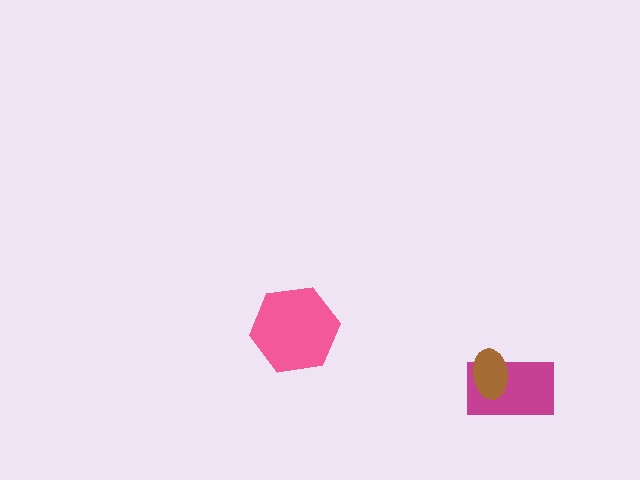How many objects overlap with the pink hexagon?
0 objects overlap with the pink hexagon.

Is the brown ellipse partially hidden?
No, no other shape covers it.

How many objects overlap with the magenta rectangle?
1 object overlaps with the magenta rectangle.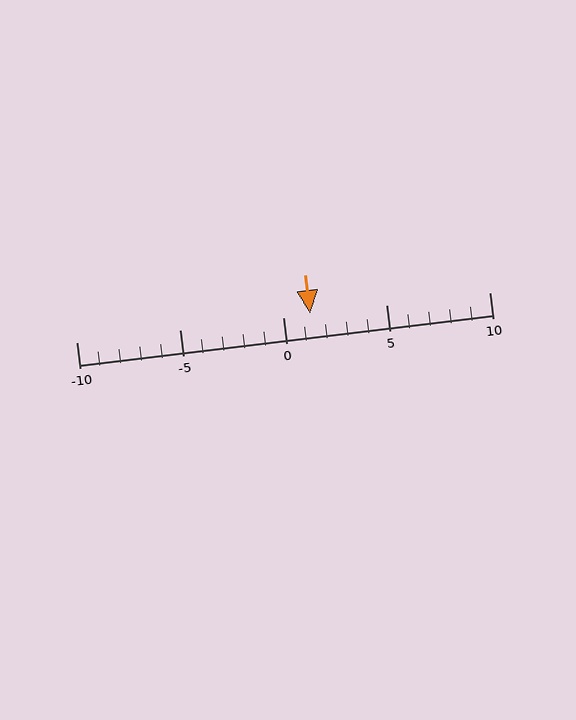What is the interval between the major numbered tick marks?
The major tick marks are spaced 5 units apart.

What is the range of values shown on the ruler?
The ruler shows values from -10 to 10.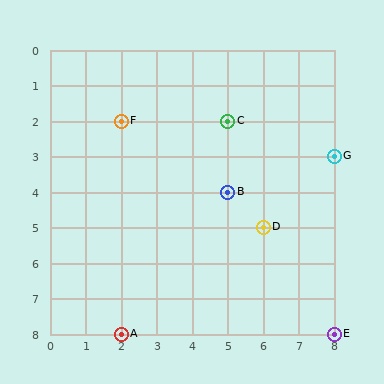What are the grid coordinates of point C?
Point C is at grid coordinates (5, 2).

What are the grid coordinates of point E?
Point E is at grid coordinates (8, 8).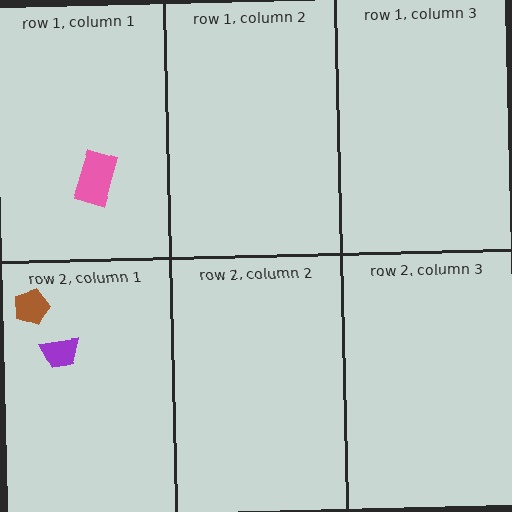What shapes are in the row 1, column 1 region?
The pink rectangle.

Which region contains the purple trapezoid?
The row 2, column 1 region.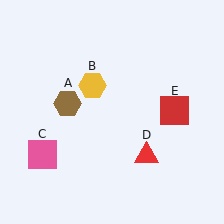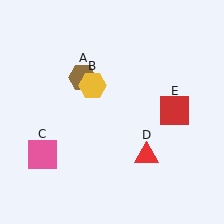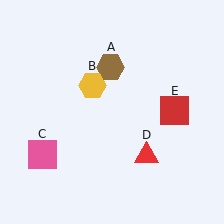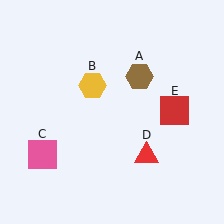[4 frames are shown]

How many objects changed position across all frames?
1 object changed position: brown hexagon (object A).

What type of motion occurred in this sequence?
The brown hexagon (object A) rotated clockwise around the center of the scene.